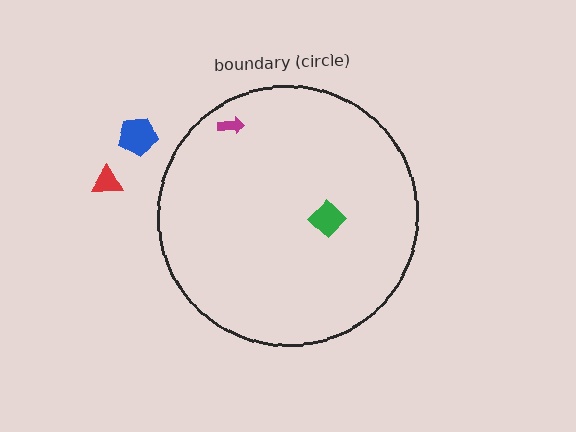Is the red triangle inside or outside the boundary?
Outside.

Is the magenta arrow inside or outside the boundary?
Inside.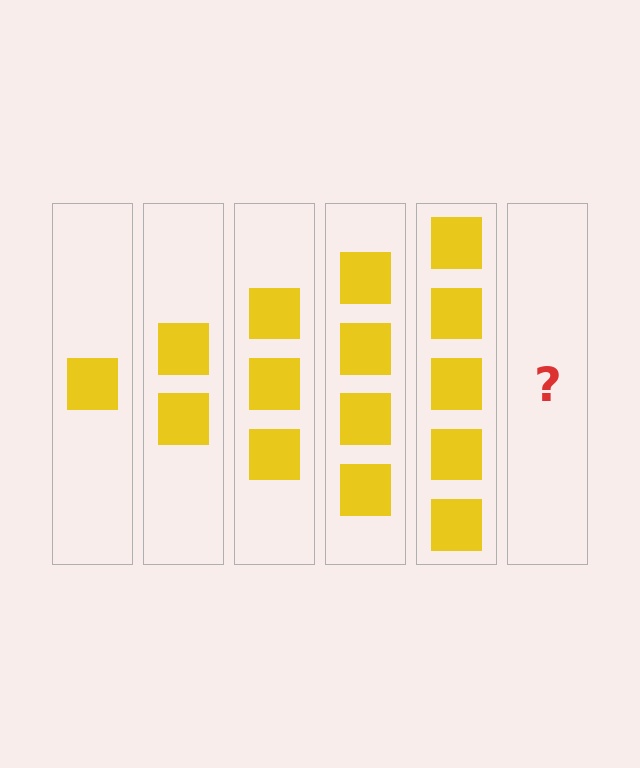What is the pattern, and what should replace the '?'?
The pattern is that each step adds one more square. The '?' should be 6 squares.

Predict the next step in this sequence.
The next step is 6 squares.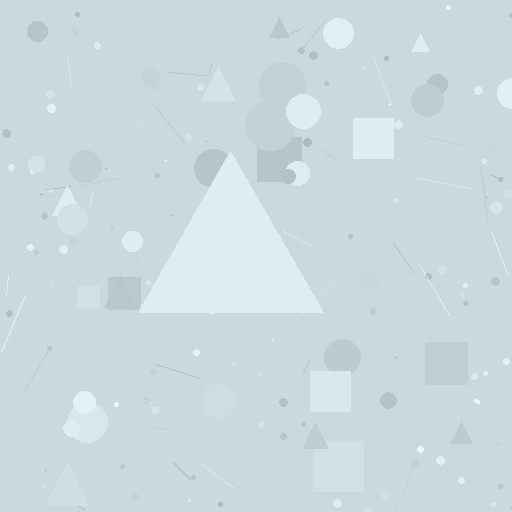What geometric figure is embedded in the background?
A triangle is embedded in the background.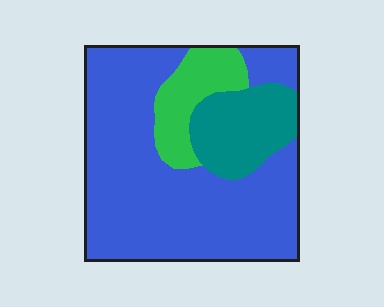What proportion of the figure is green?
Green takes up less than a quarter of the figure.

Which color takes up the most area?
Blue, at roughly 70%.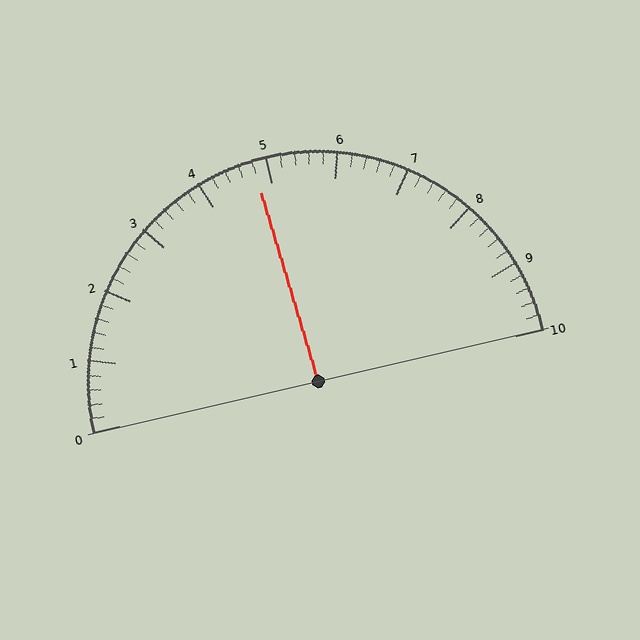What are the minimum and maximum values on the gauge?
The gauge ranges from 0 to 10.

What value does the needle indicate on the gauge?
The needle indicates approximately 4.8.